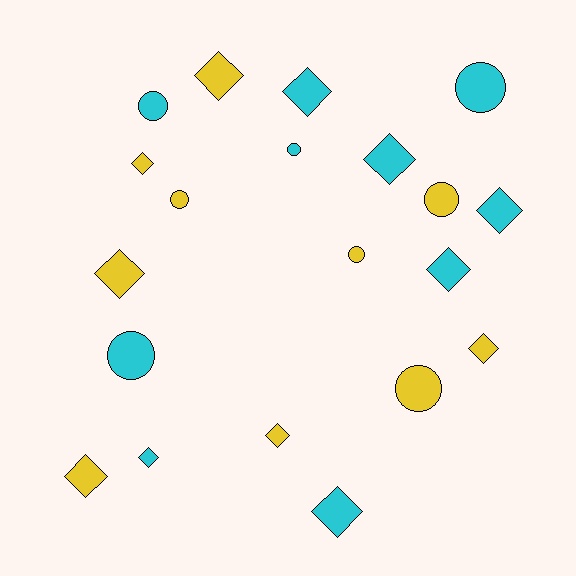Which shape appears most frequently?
Diamond, with 12 objects.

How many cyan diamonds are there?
There are 6 cyan diamonds.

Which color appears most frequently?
Yellow, with 10 objects.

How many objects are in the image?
There are 20 objects.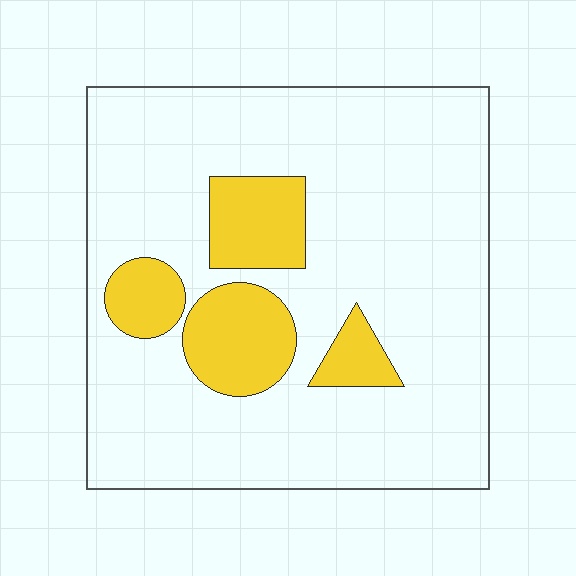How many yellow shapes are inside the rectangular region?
4.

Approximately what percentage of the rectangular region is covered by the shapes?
Approximately 20%.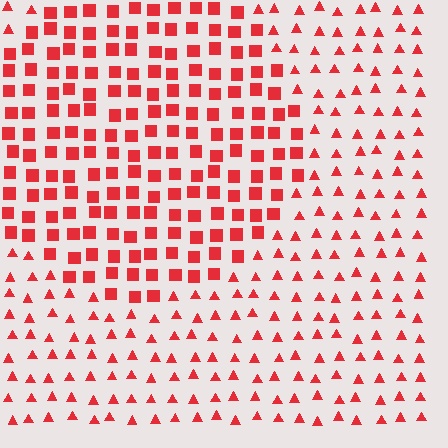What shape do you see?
I see a circle.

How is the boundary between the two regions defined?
The boundary is defined by a change in element shape: squares inside vs. triangles outside. All elements share the same color and spacing.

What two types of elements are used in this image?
The image uses squares inside the circle region and triangles outside it.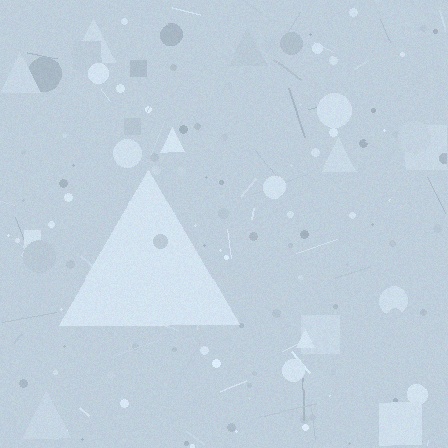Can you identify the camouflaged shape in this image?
The camouflaged shape is a triangle.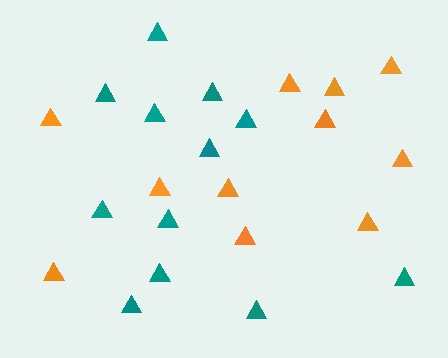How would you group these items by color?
There are 2 groups: one group of orange triangles (11) and one group of teal triangles (12).